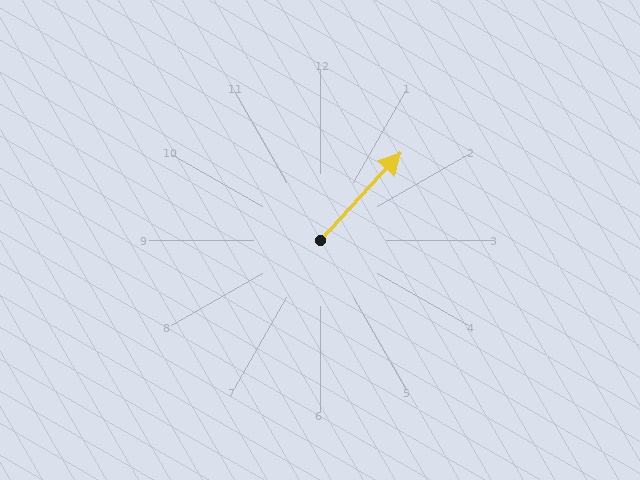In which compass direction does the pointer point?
Northeast.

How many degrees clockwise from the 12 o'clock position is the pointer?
Approximately 43 degrees.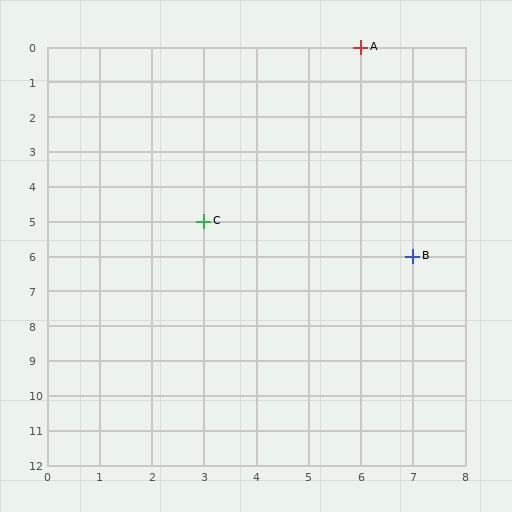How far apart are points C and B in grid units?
Points C and B are 4 columns and 1 row apart (about 4.1 grid units diagonally).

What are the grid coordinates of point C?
Point C is at grid coordinates (3, 5).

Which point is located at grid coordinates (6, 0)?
Point A is at (6, 0).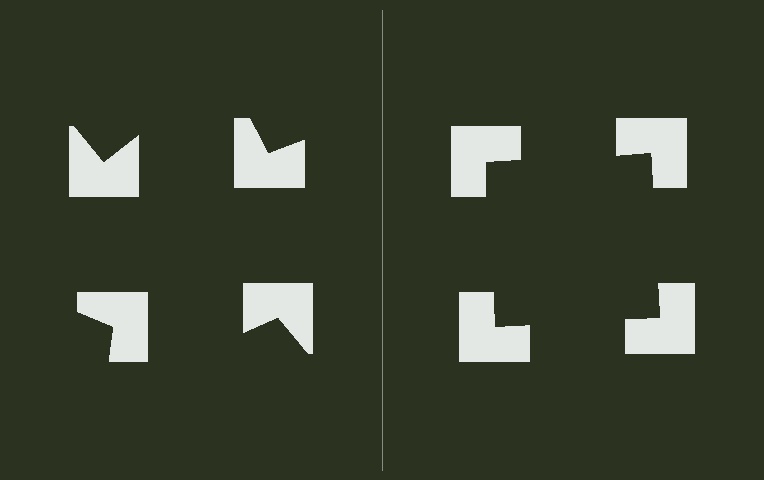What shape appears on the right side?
An illusory square.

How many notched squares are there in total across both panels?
8 — 4 on each side.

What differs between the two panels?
The notched squares are positioned identically on both sides; only the wedge orientations differ. On the right they align to a square; on the left they are misaligned.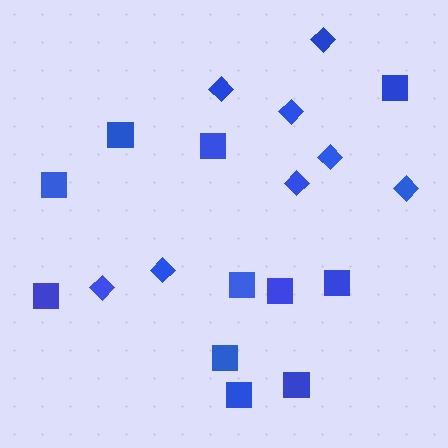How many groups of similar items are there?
There are 2 groups: one group of squares (11) and one group of diamonds (8).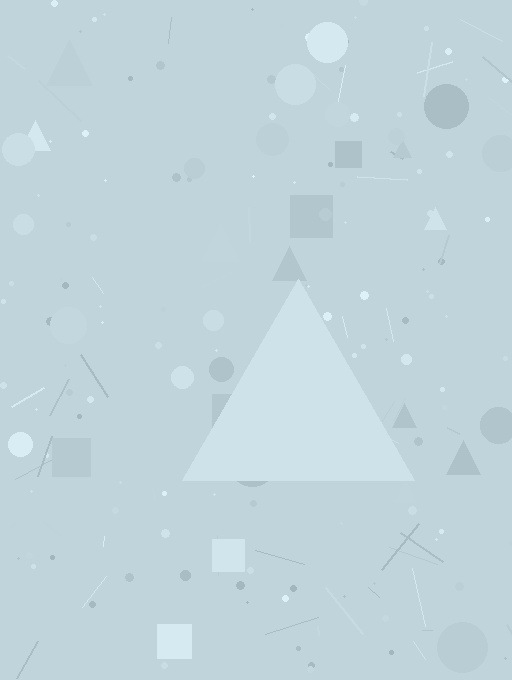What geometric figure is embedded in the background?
A triangle is embedded in the background.